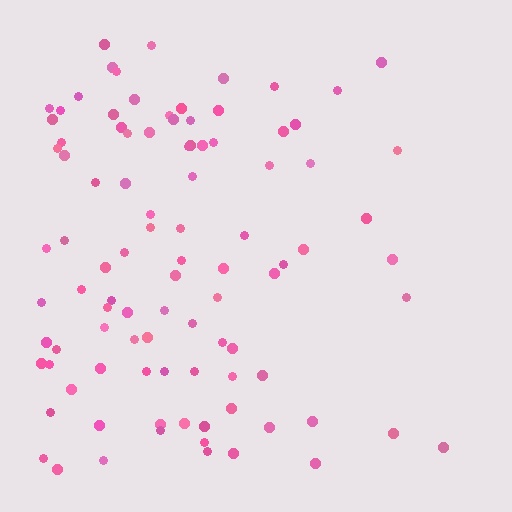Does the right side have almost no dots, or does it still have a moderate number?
Still a moderate number, just noticeably fewer than the left.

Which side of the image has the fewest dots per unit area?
The right.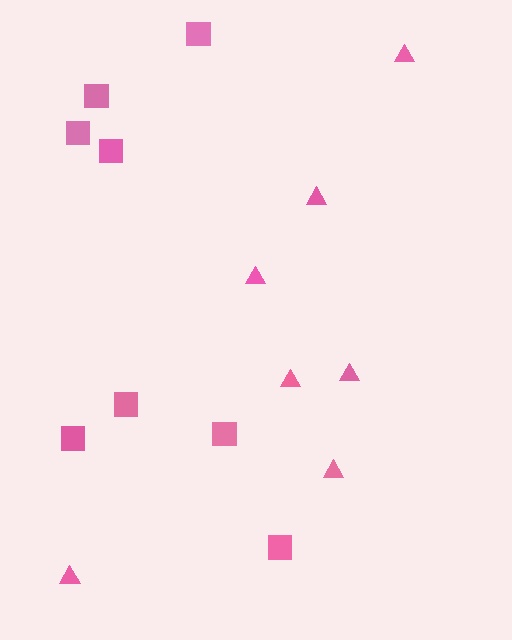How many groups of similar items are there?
There are 2 groups: one group of triangles (7) and one group of squares (8).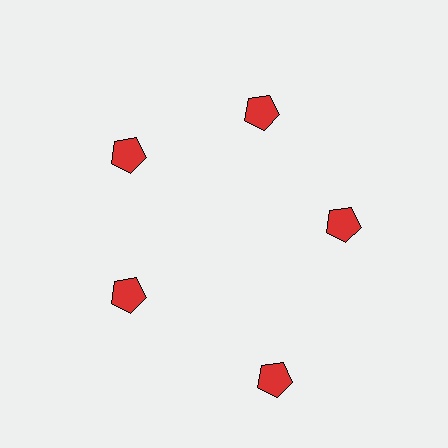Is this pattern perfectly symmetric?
No. The 5 red pentagons are arranged in a ring, but one element near the 5 o'clock position is pushed outward from the center, breaking the 5-fold rotational symmetry.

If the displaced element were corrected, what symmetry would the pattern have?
It would have 5-fold rotational symmetry — the pattern would map onto itself every 72 degrees.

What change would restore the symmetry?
The symmetry would be restored by moving it inward, back onto the ring so that all 5 pentagons sit at equal angles and equal distance from the center.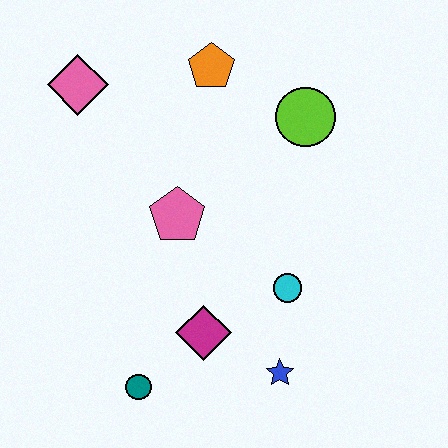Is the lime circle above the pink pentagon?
Yes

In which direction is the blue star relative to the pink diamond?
The blue star is below the pink diamond.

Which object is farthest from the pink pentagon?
The blue star is farthest from the pink pentagon.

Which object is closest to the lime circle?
The orange pentagon is closest to the lime circle.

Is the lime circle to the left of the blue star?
No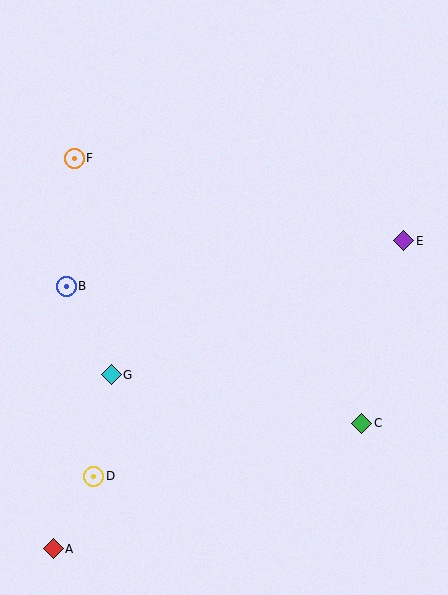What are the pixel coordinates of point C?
Point C is at (362, 423).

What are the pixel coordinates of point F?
Point F is at (74, 158).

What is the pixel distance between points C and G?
The distance between C and G is 255 pixels.